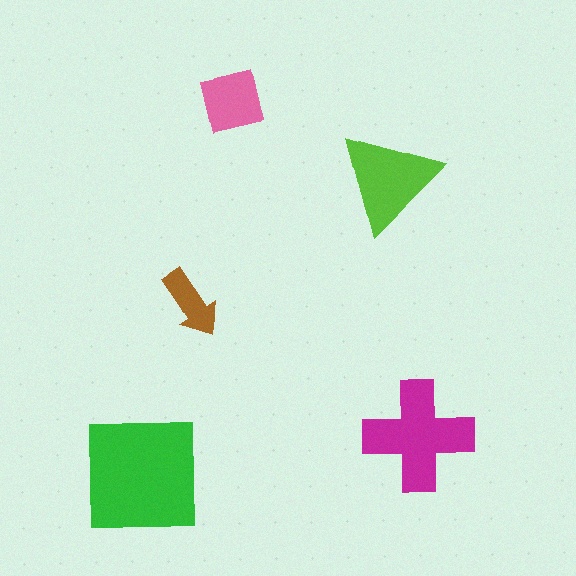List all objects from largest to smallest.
The green square, the magenta cross, the lime triangle, the pink square, the brown arrow.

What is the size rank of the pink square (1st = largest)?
4th.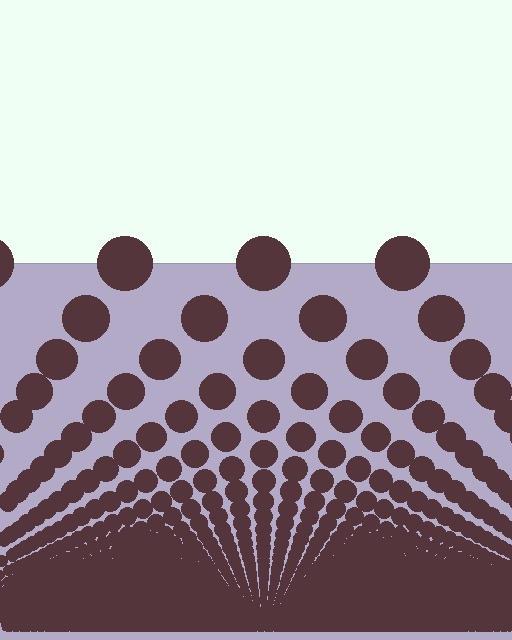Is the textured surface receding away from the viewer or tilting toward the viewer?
The surface appears to tilt toward the viewer. Texture elements get larger and sparser toward the top.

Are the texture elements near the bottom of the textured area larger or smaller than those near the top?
Smaller. The gradient is inverted — elements near the bottom are smaller and denser.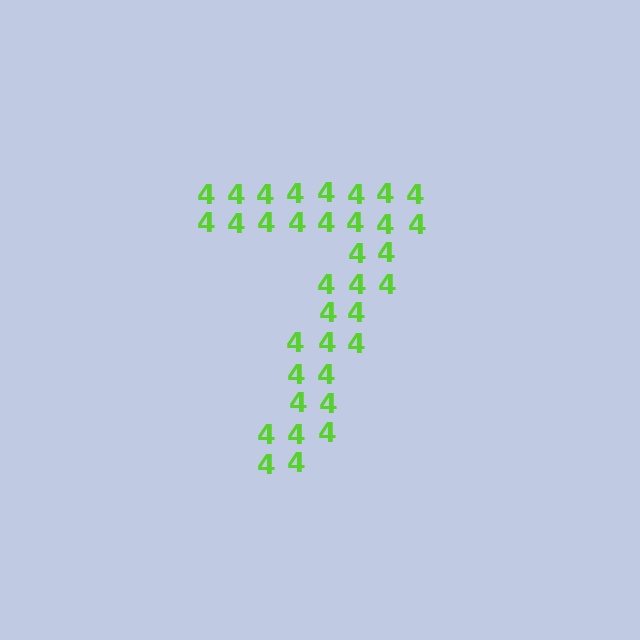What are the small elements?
The small elements are digit 4's.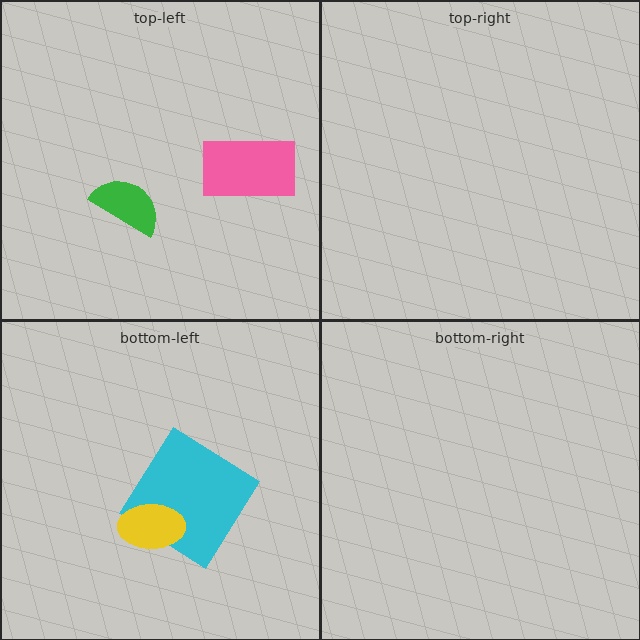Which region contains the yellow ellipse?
The bottom-left region.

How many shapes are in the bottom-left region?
2.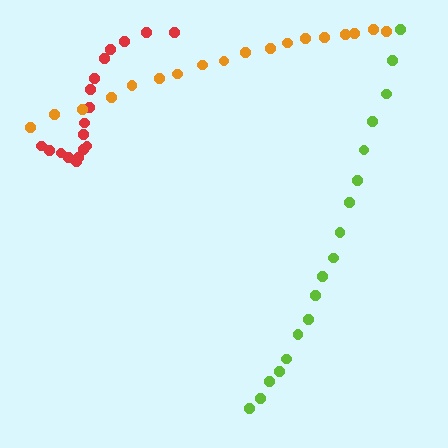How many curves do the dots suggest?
There are 3 distinct paths.